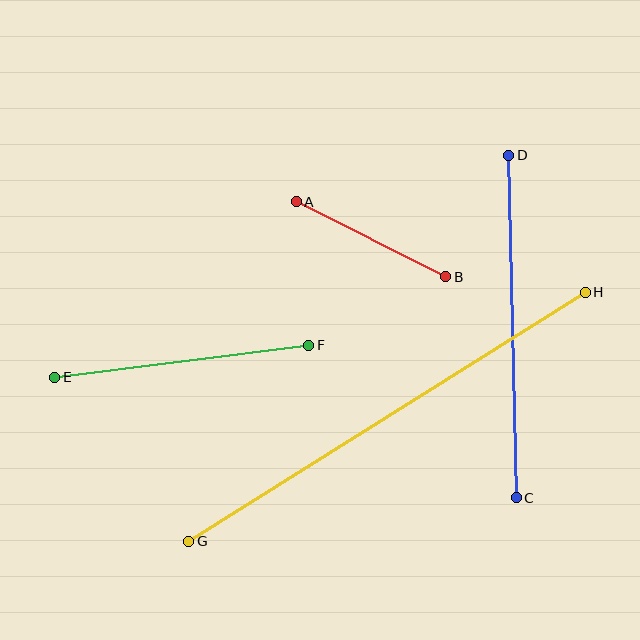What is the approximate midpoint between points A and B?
The midpoint is at approximately (371, 239) pixels.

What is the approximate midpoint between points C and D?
The midpoint is at approximately (513, 327) pixels.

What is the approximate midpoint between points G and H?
The midpoint is at approximately (387, 417) pixels.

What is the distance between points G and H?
The distance is approximately 469 pixels.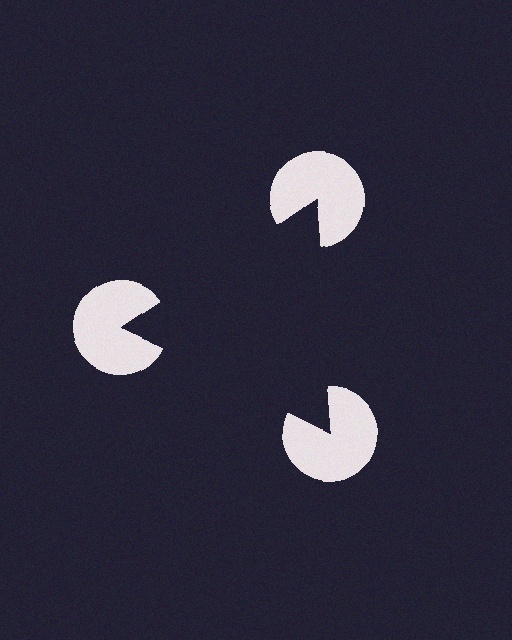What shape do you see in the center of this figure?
An illusory triangle — its edges are inferred from the aligned wedge cuts in the pac-man discs, not physically drawn.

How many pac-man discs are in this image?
There are 3 — one at each vertex of the illusory triangle.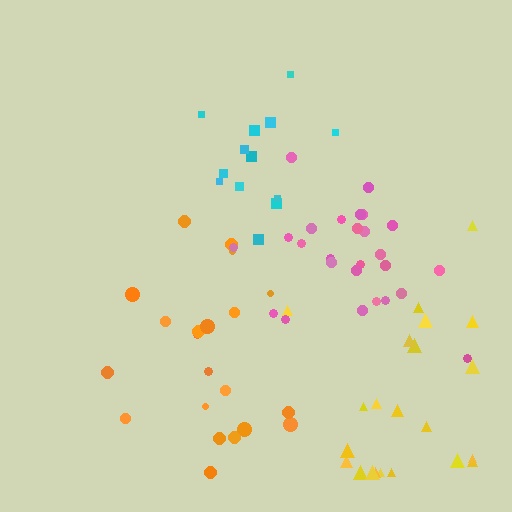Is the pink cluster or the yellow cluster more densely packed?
Pink.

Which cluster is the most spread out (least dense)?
Yellow.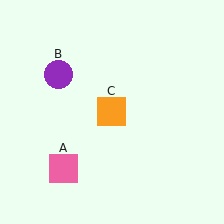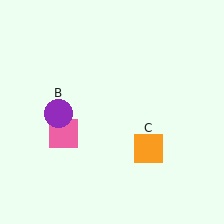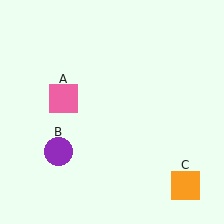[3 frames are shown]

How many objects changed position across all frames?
3 objects changed position: pink square (object A), purple circle (object B), orange square (object C).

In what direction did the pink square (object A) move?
The pink square (object A) moved up.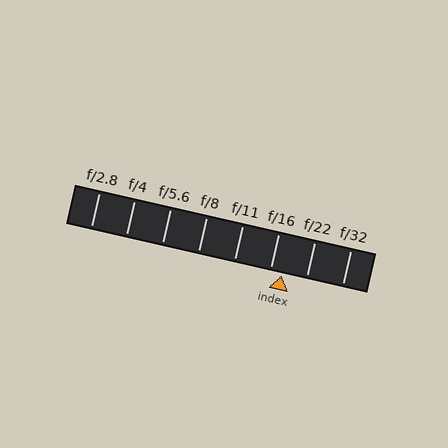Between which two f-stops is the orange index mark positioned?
The index mark is between f/16 and f/22.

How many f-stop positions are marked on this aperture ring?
There are 8 f-stop positions marked.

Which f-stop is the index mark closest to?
The index mark is closest to f/16.